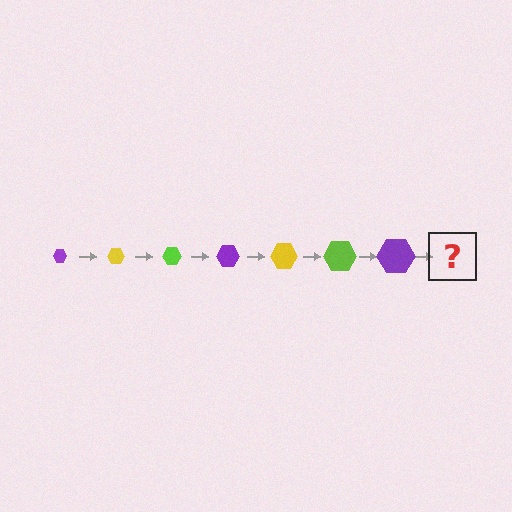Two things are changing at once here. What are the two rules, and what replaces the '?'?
The two rules are that the hexagon grows larger each step and the color cycles through purple, yellow, and lime. The '?' should be a yellow hexagon, larger than the previous one.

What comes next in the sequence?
The next element should be a yellow hexagon, larger than the previous one.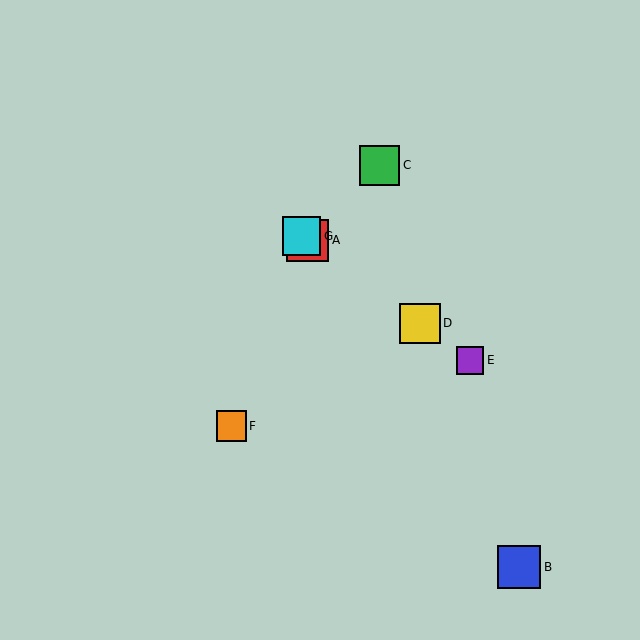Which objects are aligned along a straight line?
Objects A, D, E, G are aligned along a straight line.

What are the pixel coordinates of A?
Object A is at (308, 240).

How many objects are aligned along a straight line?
4 objects (A, D, E, G) are aligned along a straight line.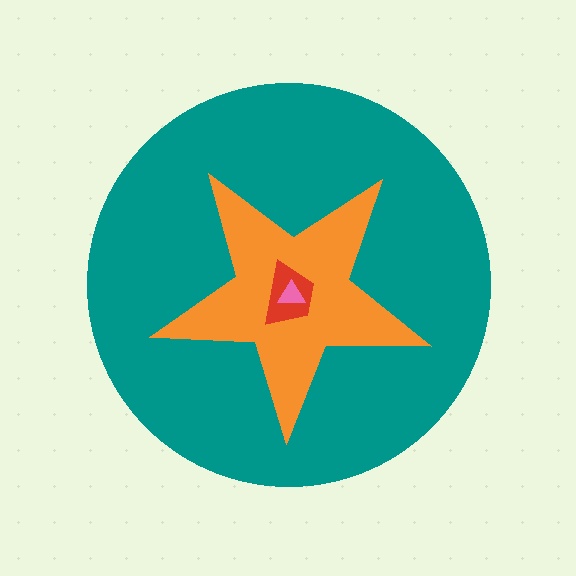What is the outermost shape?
The teal circle.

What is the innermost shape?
The pink triangle.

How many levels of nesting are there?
4.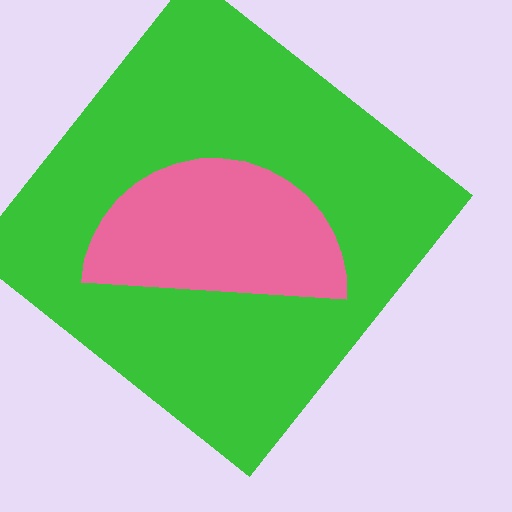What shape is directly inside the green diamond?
The pink semicircle.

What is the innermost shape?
The pink semicircle.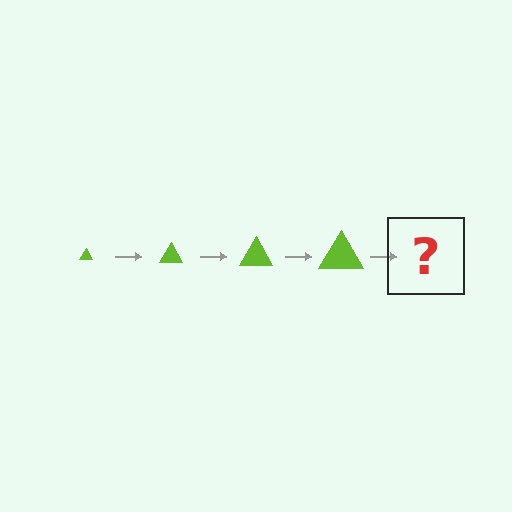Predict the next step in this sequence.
The next step is a lime triangle, larger than the previous one.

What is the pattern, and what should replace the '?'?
The pattern is that the triangle gets progressively larger each step. The '?' should be a lime triangle, larger than the previous one.